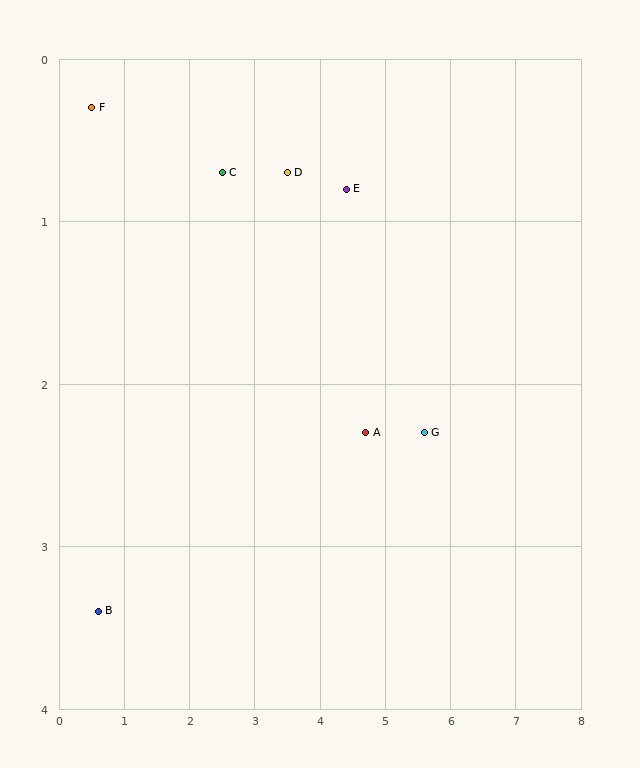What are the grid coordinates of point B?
Point B is at approximately (0.6, 3.4).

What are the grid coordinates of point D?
Point D is at approximately (3.5, 0.7).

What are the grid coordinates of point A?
Point A is at approximately (4.7, 2.3).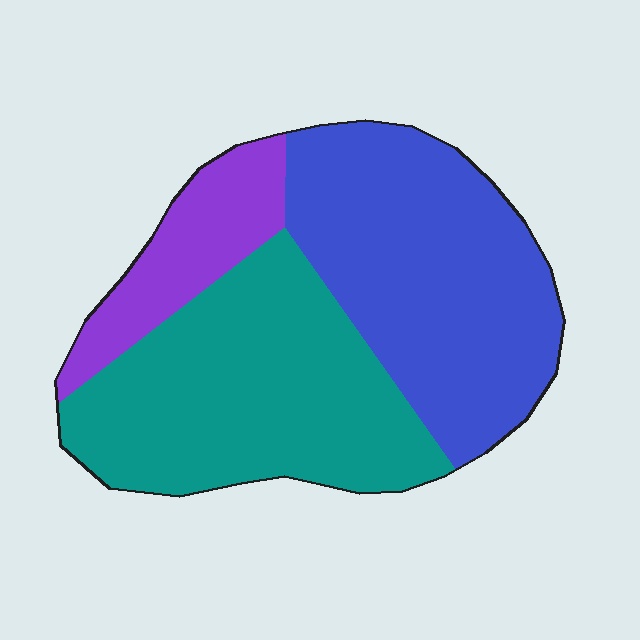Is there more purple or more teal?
Teal.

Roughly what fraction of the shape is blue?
Blue takes up about two fifths (2/5) of the shape.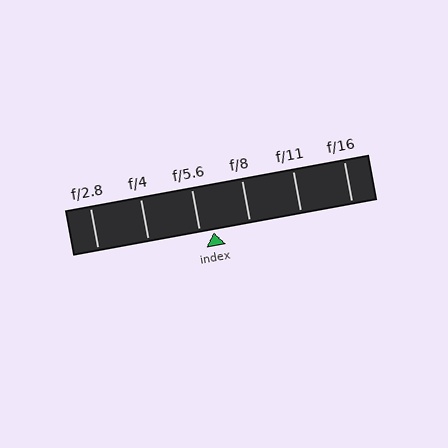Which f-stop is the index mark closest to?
The index mark is closest to f/5.6.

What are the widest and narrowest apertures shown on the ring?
The widest aperture shown is f/2.8 and the narrowest is f/16.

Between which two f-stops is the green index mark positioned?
The index mark is between f/5.6 and f/8.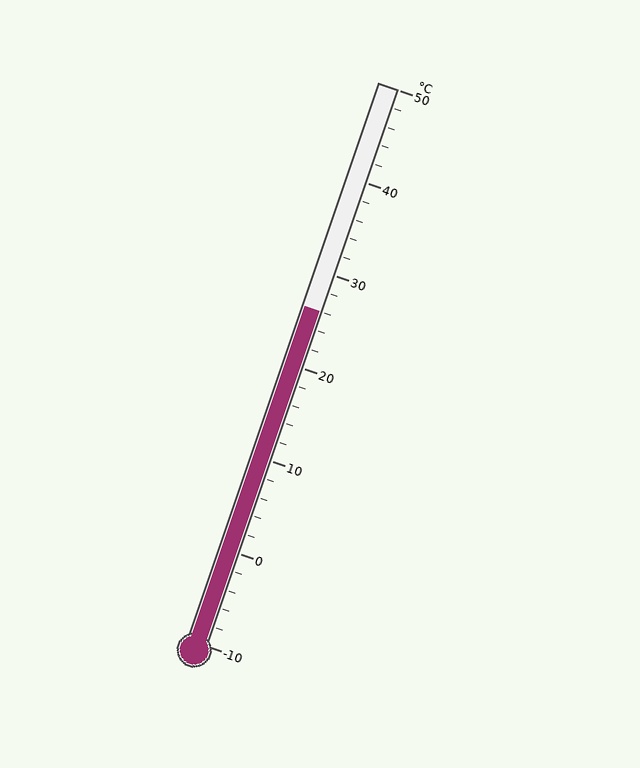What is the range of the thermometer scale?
The thermometer scale ranges from -10°C to 50°C.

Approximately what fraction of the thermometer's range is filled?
The thermometer is filled to approximately 60% of its range.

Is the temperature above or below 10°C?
The temperature is above 10°C.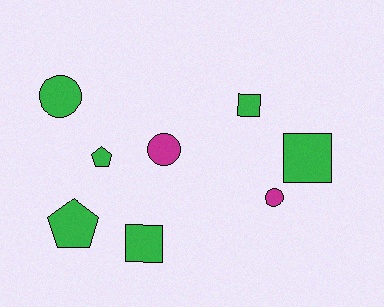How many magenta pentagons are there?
There are no magenta pentagons.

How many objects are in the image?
There are 8 objects.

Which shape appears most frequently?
Square, with 3 objects.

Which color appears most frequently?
Green, with 6 objects.